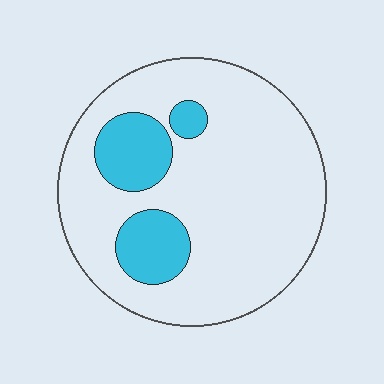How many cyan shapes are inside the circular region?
3.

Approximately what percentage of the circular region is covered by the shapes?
Approximately 20%.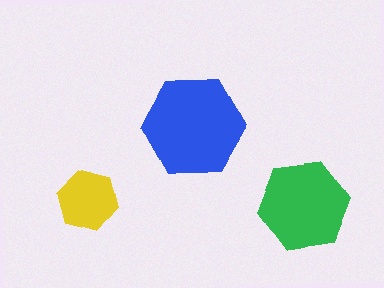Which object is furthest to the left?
The yellow hexagon is leftmost.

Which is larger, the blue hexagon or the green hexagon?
The blue one.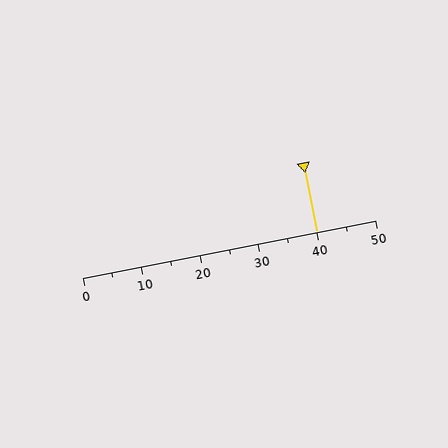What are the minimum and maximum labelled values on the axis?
The axis runs from 0 to 50.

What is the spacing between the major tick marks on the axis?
The major ticks are spaced 10 apart.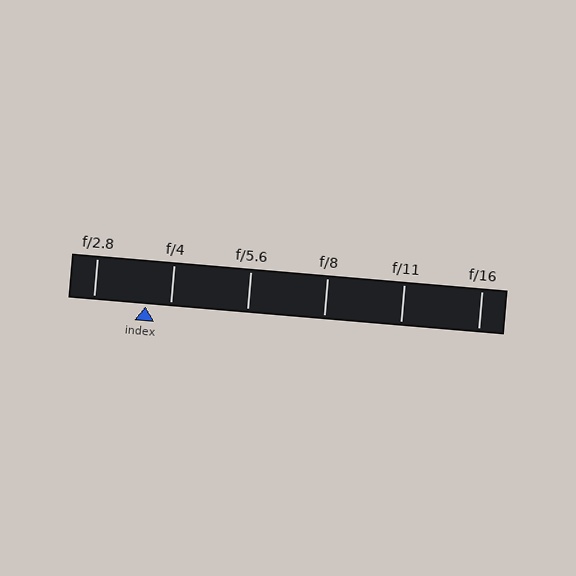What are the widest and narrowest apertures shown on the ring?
The widest aperture shown is f/2.8 and the narrowest is f/16.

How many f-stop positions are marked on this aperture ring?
There are 6 f-stop positions marked.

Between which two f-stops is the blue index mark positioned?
The index mark is between f/2.8 and f/4.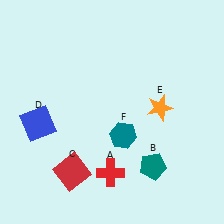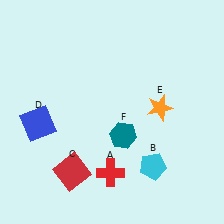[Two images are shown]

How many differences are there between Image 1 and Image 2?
There is 1 difference between the two images.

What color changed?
The pentagon (B) changed from teal in Image 1 to cyan in Image 2.